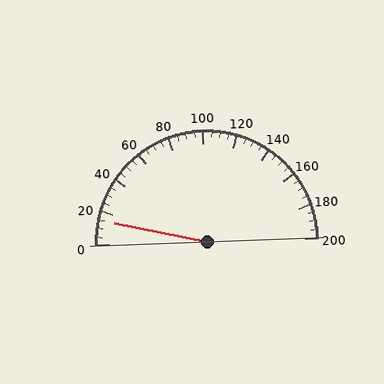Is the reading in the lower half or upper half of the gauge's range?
The reading is in the lower half of the range (0 to 200).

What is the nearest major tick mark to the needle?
The nearest major tick mark is 20.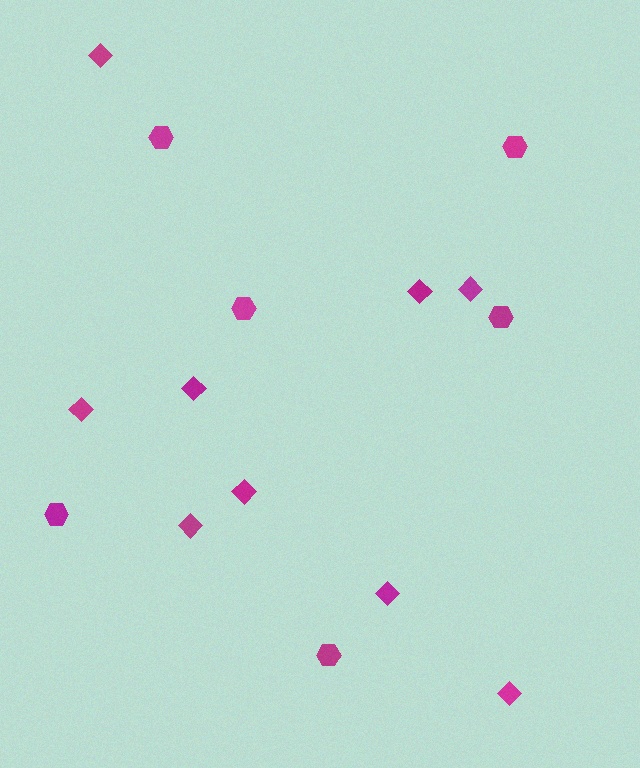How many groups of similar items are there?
There are 2 groups: one group of hexagons (6) and one group of diamonds (9).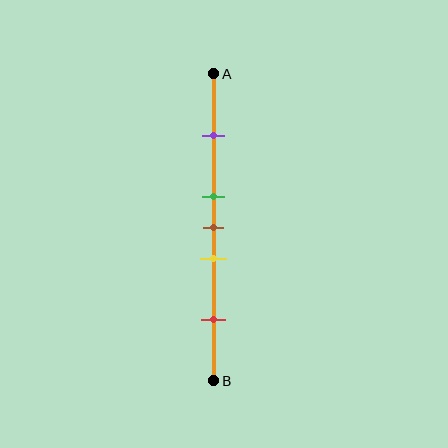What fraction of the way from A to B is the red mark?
The red mark is approximately 80% (0.8) of the way from A to B.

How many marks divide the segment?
There are 5 marks dividing the segment.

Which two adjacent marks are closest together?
The green and brown marks are the closest adjacent pair.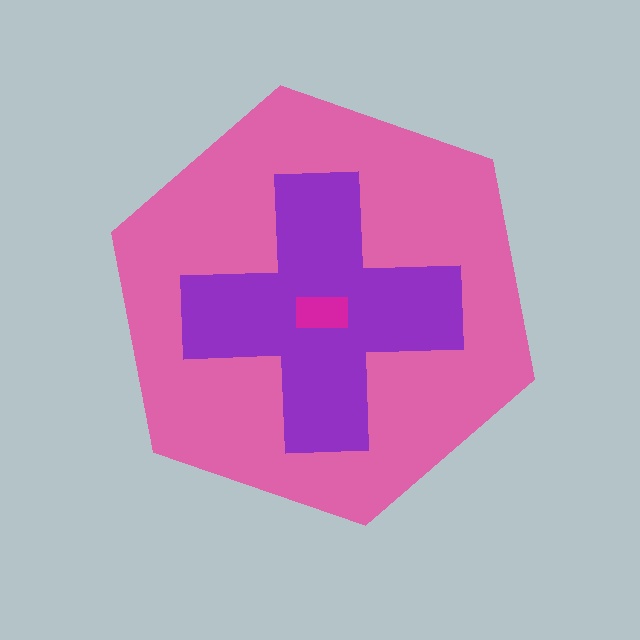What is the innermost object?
The magenta rectangle.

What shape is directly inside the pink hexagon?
The purple cross.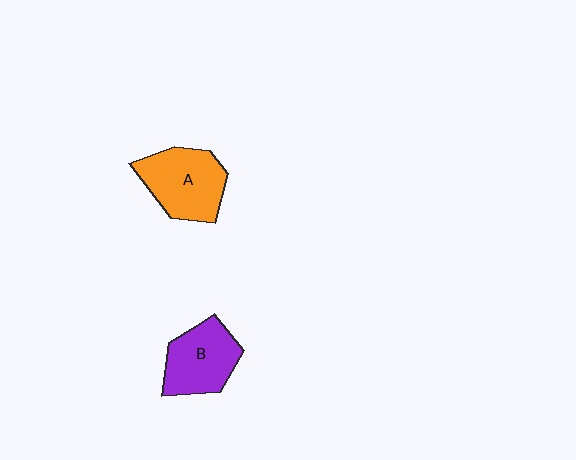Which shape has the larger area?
Shape A (orange).